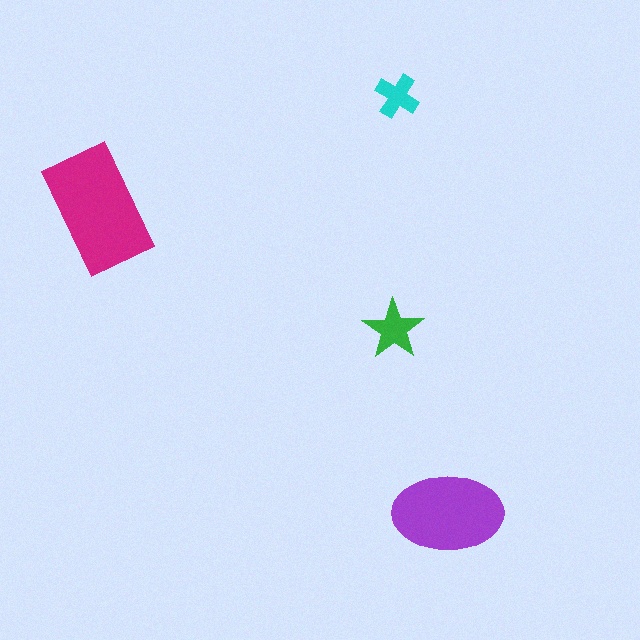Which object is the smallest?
The cyan cross.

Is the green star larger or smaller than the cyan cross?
Larger.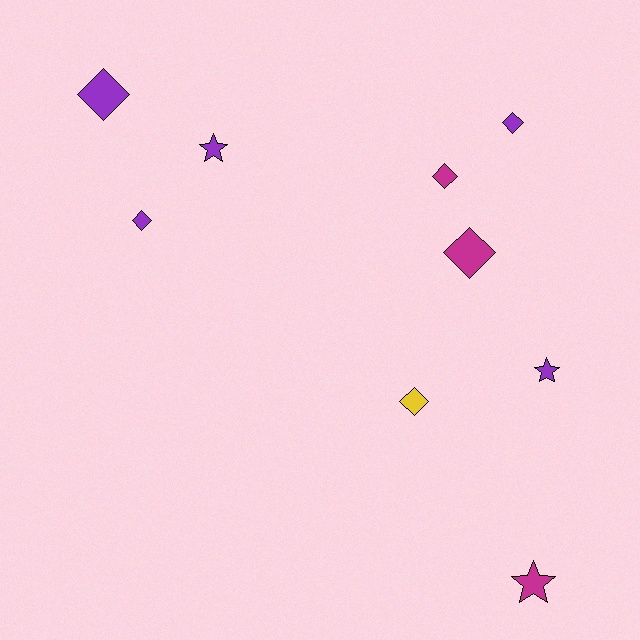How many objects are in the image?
There are 9 objects.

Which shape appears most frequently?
Diamond, with 6 objects.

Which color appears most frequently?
Purple, with 5 objects.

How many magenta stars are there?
There is 1 magenta star.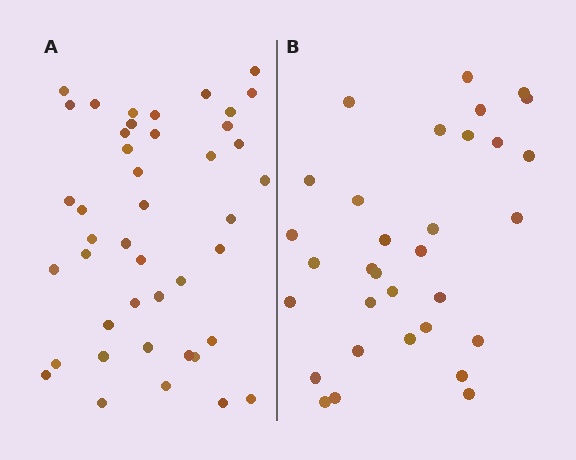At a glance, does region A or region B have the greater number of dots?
Region A (the left region) has more dots.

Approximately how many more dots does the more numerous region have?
Region A has roughly 12 or so more dots than region B.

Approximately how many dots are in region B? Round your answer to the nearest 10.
About 30 dots. (The exact count is 32, which rounds to 30.)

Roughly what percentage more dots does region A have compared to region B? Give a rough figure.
About 35% more.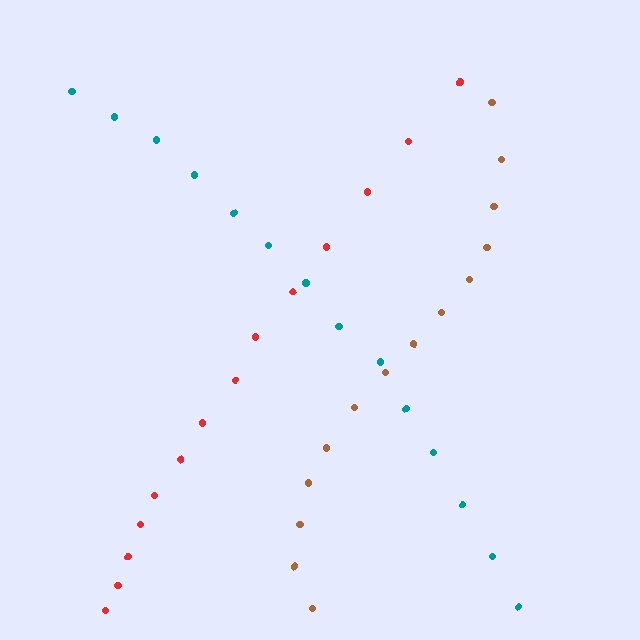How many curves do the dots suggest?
There are 3 distinct paths.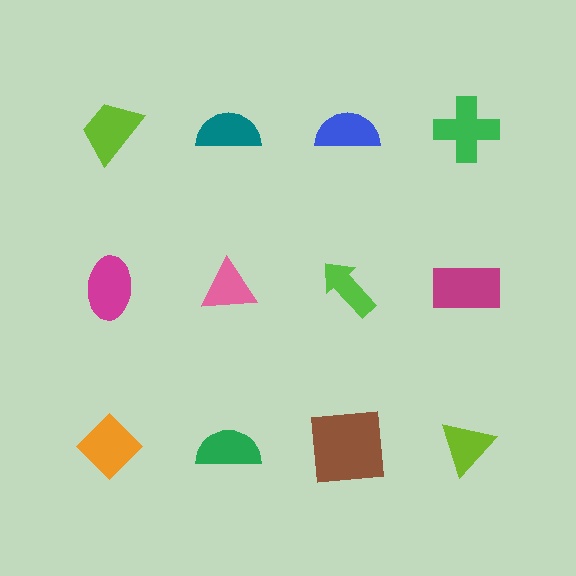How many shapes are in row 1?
4 shapes.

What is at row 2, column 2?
A pink triangle.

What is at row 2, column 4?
A magenta rectangle.